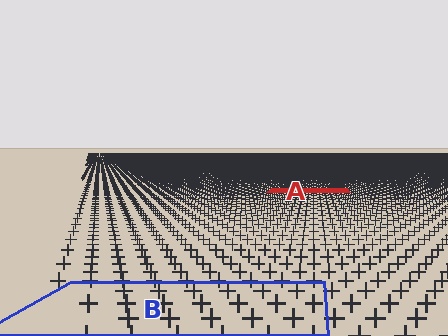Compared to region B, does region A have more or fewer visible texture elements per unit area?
Region A has more texture elements per unit area — they are packed more densely because it is farther away.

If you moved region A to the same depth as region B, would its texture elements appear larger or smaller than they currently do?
They would appear larger. At a closer depth, the same texture elements are projected at a bigger on-screen size.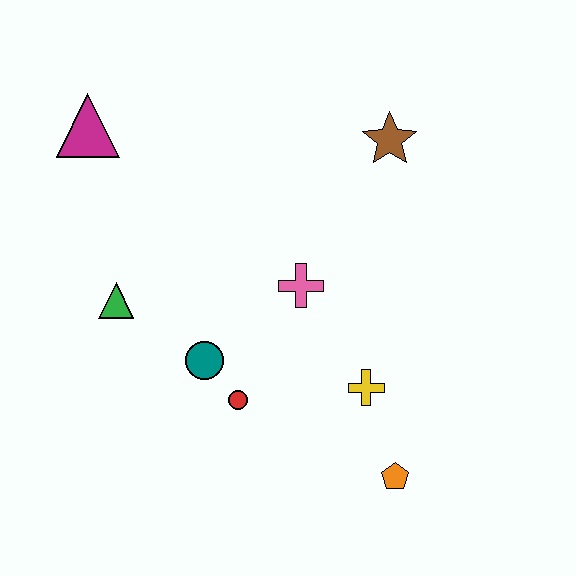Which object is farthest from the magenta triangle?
The orange pentagon is farthest from the magenta triangle.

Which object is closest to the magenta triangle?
The green triangle is closest to the magenta triangle.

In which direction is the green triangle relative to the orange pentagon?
The green triangle is to the left of the orange pentagon.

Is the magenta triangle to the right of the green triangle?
No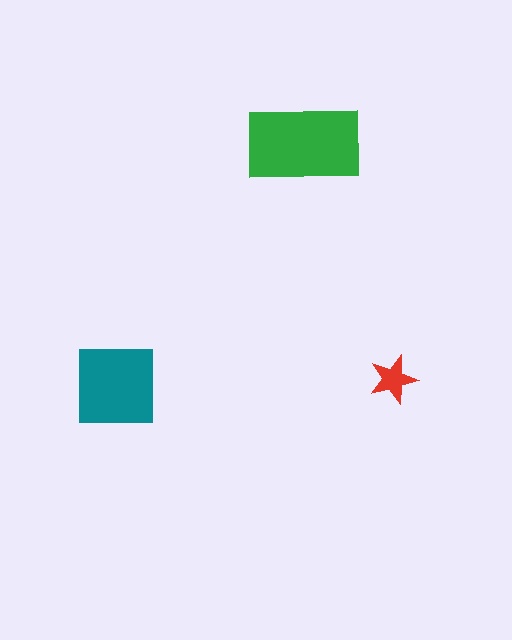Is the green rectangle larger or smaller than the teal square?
Larger.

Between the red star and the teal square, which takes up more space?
The teal square.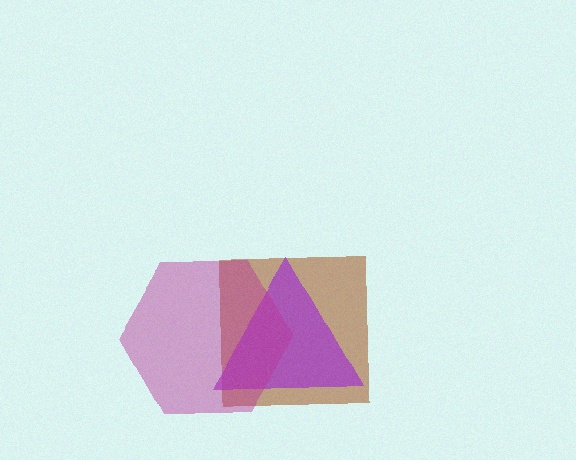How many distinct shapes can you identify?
There are 3 distinct shapes: a brown square, a purple triangle, a magenta hexagon.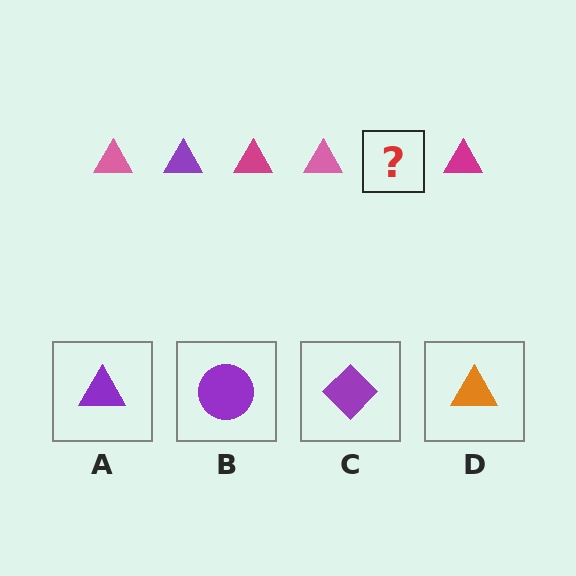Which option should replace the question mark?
Option A.